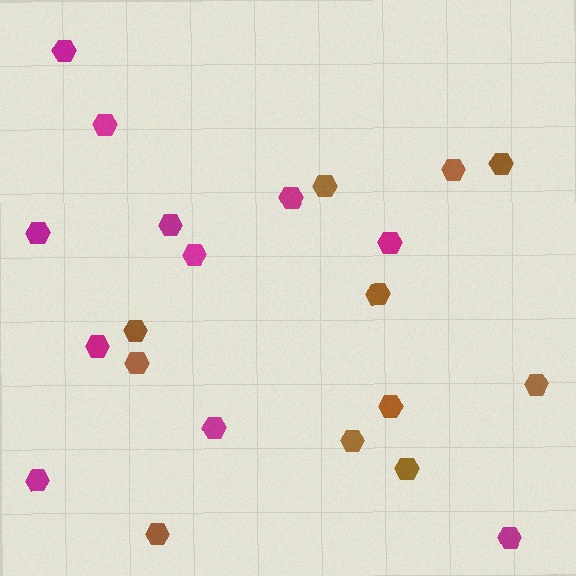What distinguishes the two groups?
There are 2 groups: one group of brown hexagons (11) and one group of magenta hexagons (11).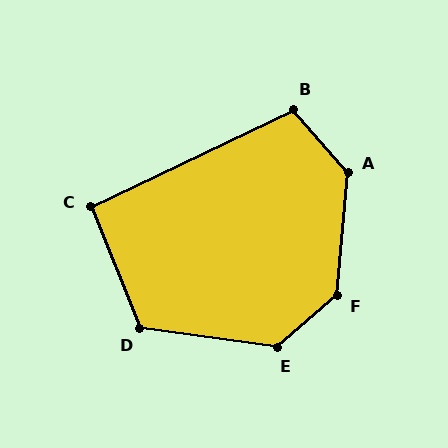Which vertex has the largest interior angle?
F, at approximately 136 degrees.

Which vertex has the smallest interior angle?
C, at approximately 94 degrees.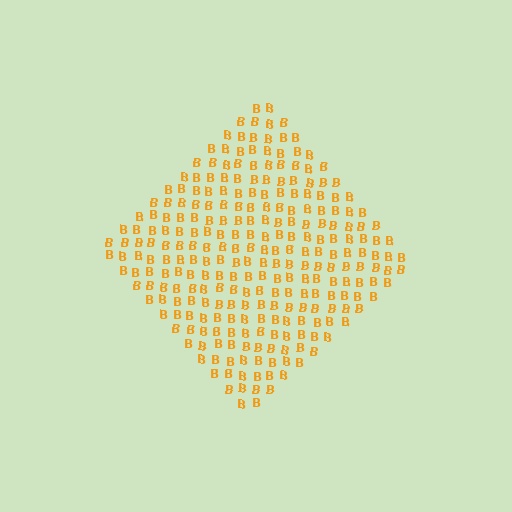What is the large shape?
The large shape is a diamond.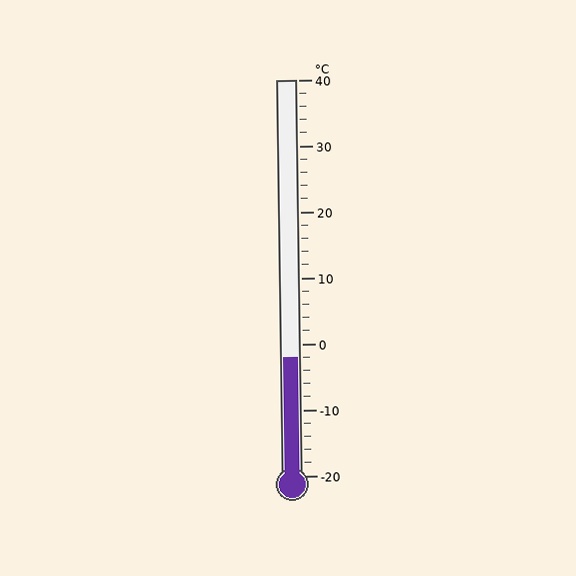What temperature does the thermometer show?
The thermometer shows approximately -2°C.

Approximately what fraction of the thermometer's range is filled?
The thermometer is filled to approximately 30% of its range.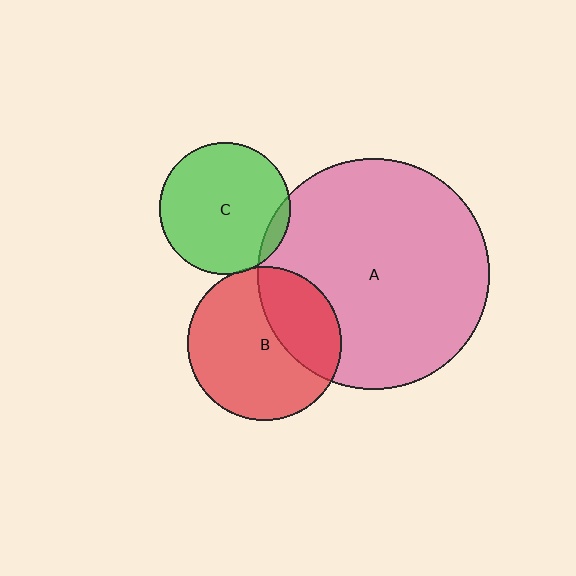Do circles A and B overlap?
Yes.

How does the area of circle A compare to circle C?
Approximately 3.1 times.